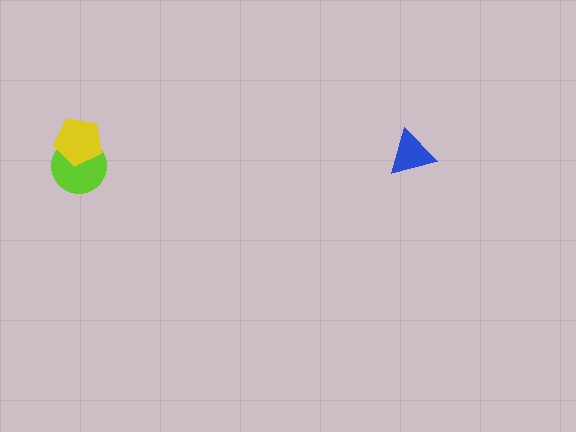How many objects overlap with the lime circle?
1 object overlaps with the lime circle.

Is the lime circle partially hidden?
Yes, it is partially covered by another shape.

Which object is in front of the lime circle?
The yellow pentagon is in front of the lime circle.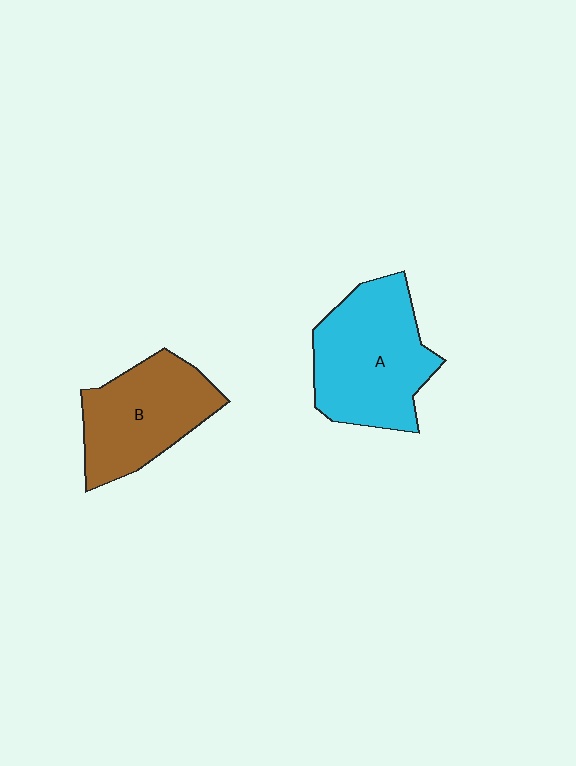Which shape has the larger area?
Shape A (cyan).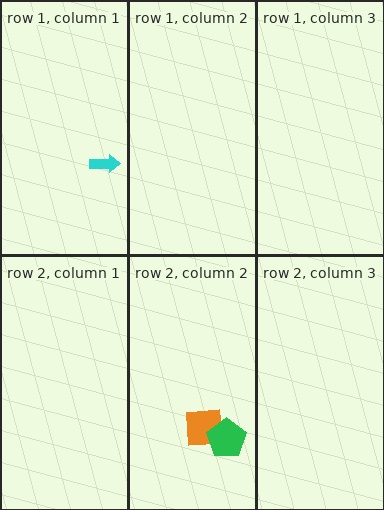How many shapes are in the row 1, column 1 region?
1.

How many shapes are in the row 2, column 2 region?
2.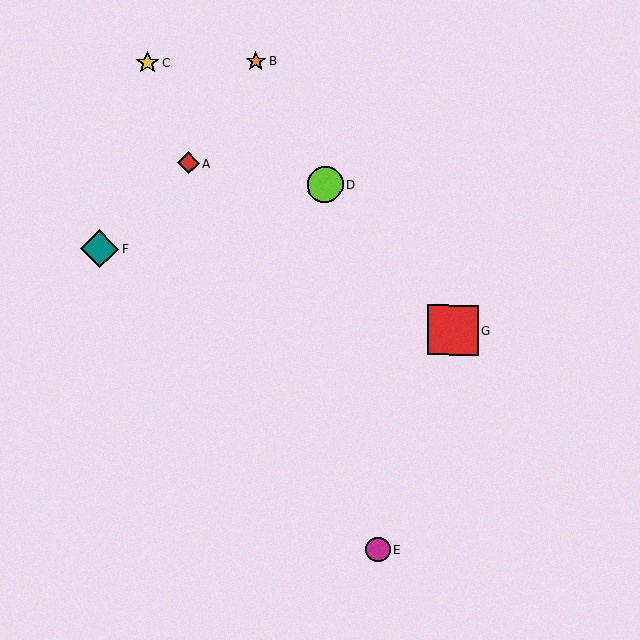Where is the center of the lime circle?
The center of the lime circle is at (325, 185).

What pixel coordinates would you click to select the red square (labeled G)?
Click at (453, 330) to select the red square G.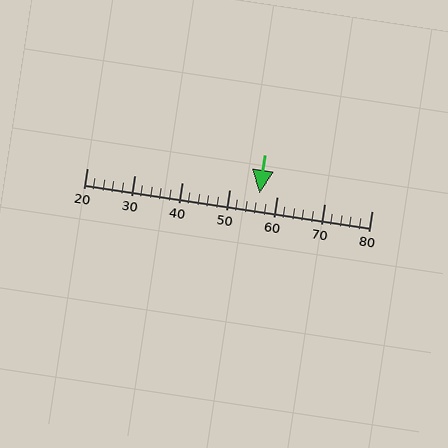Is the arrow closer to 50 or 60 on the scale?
The arrow is closer to 60.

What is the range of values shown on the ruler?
The ruler shows values from 20 to 80.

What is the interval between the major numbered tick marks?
The major tick marks are spaced 10 units apart.